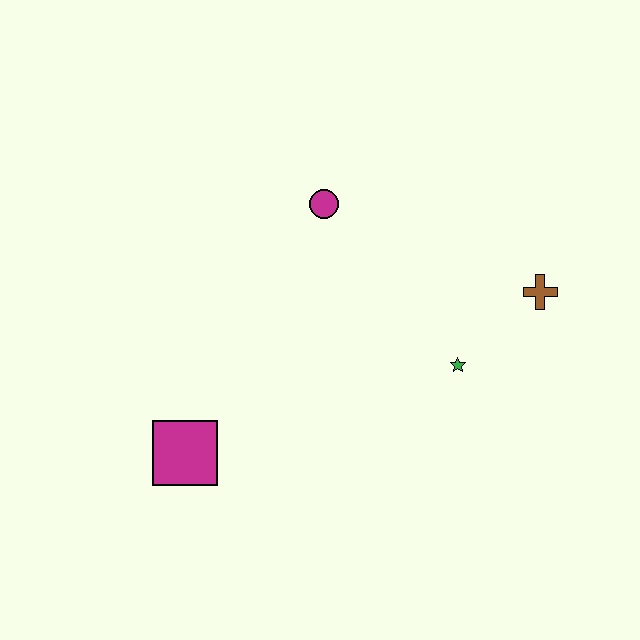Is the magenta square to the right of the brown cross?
No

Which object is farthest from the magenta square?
The brown cross is farthest from the magenta square.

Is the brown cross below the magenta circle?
Yes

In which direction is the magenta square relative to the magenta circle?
The magenta square is below the magenta circle.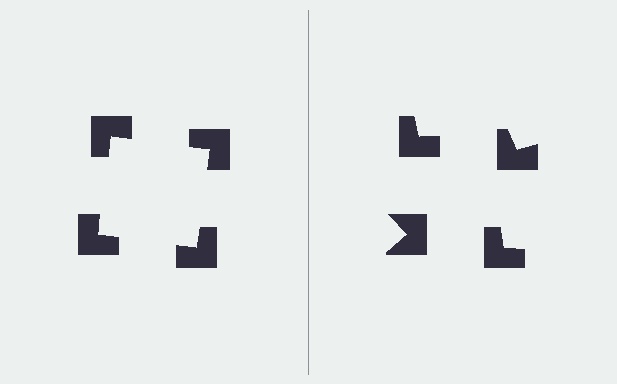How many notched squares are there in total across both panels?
8 — 4 on each side.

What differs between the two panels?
The notched squares are positioned identically on both sides; only the wedge orientations differ. On the left they align to a square; on the right they are misaligned.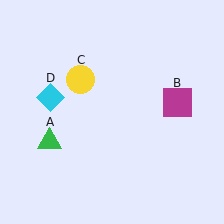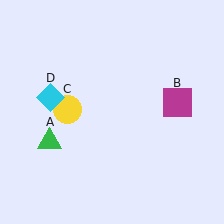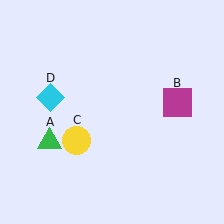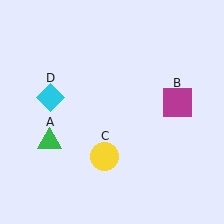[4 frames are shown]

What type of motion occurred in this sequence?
The yellow circle (object C) rotated counterclockwise around the center of the scene.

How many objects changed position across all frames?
1 object changed position: yellow circle (object C).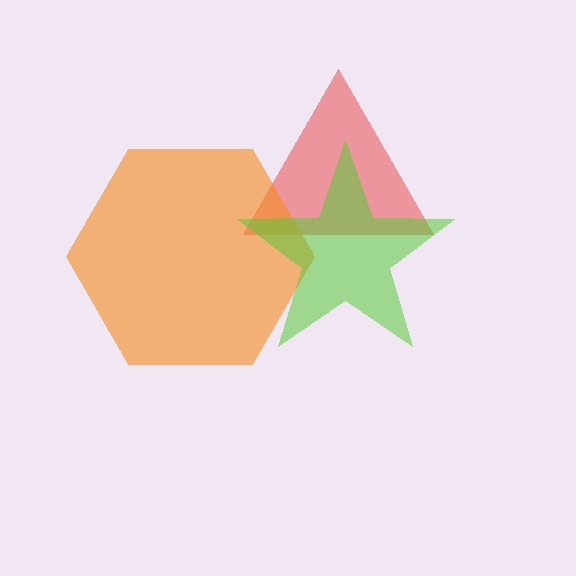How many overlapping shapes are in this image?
There are 3 overlapping shapes in the image.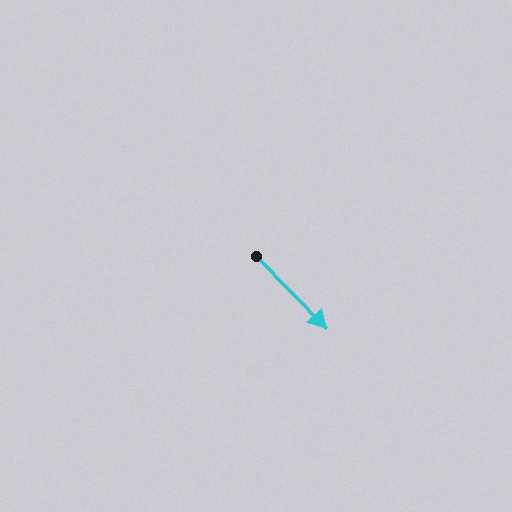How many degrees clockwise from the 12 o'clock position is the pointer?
Approximately 136 degrees.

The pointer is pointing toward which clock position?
Roughly 5 o'clock.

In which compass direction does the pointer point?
Southeast.